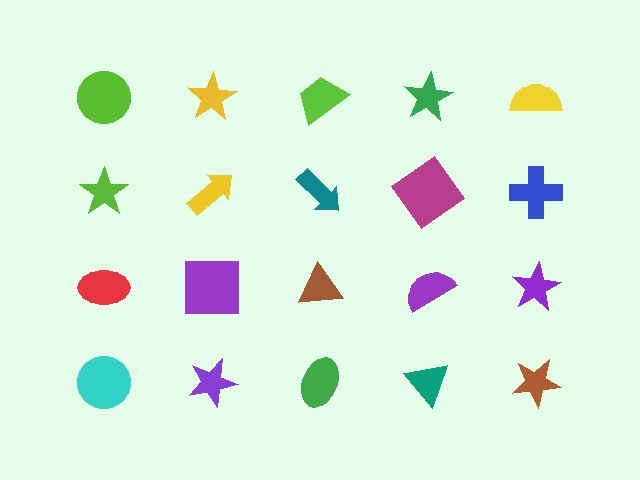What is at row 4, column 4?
A teal triangle.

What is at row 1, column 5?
A yellow semicircle.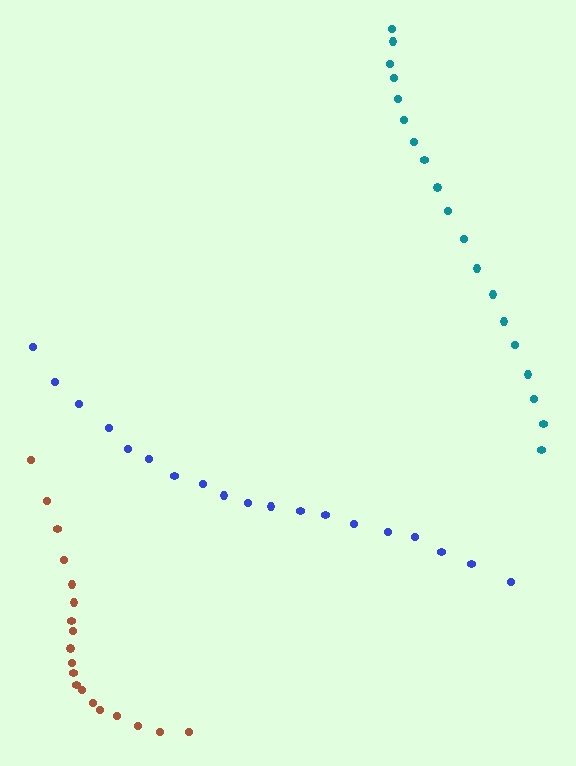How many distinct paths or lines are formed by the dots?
There are 3 distinct paths.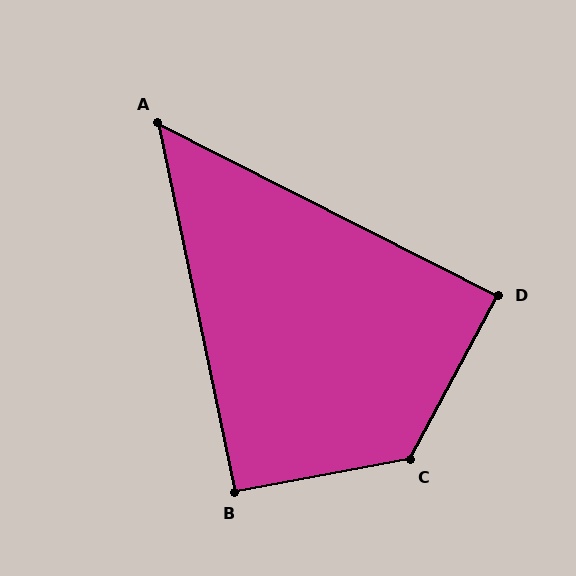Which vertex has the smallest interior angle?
A, at approximately 51 degrees.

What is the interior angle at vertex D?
Approximately 89 degrees (approximately right).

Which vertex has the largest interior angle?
C, at approximately 129 degrees.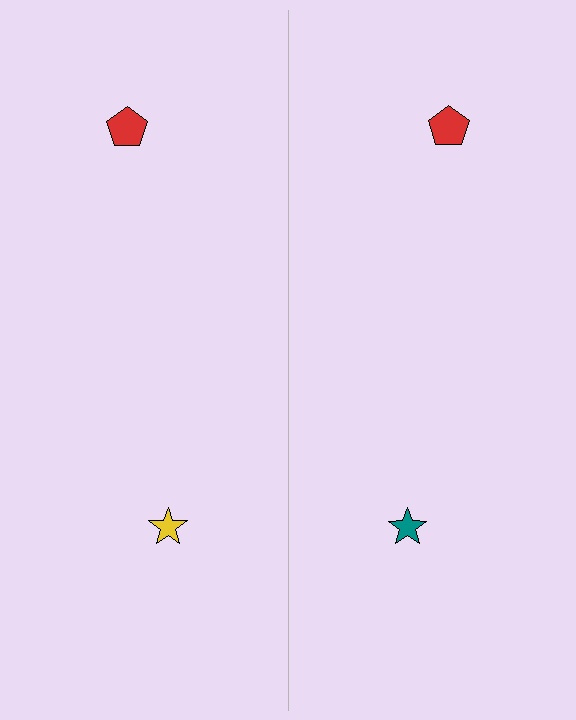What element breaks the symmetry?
The teal star on the right side breaks the symmetry — its mirror counterpart is yellow.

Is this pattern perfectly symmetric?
No, the pattern is not perfectly symmetric. The teal star on the right side breaks the symmetry — its mirror counterpart is yellow.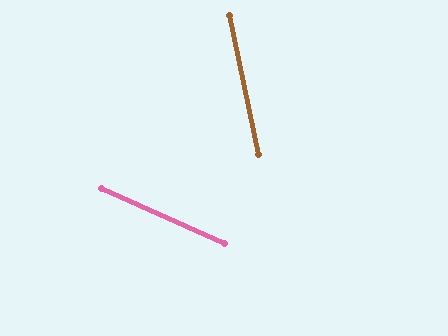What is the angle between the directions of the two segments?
Approximately 54 degrees.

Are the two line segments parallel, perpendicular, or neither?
Neither parallel nor perpendicular — they differ by about 54°.